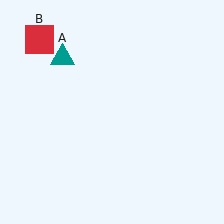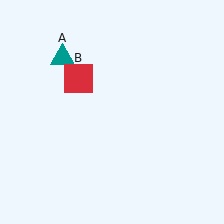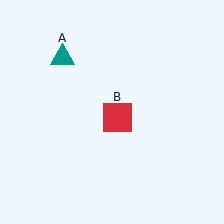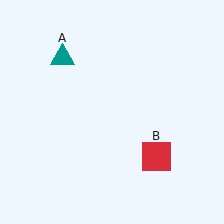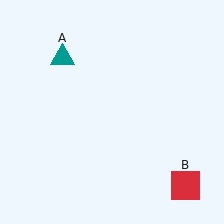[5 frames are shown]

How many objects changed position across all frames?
1 object changed position: red square (object B).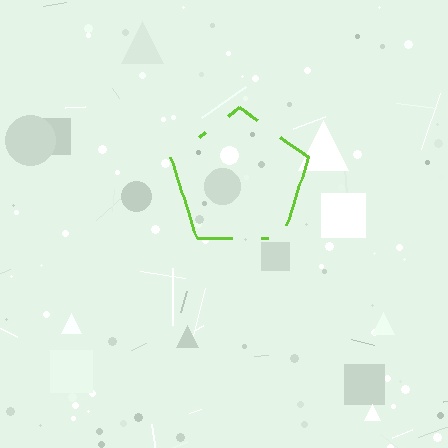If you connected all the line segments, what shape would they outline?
They would outline a pentagon.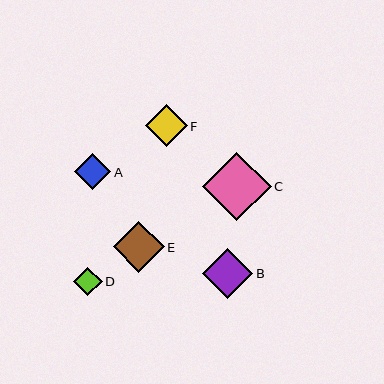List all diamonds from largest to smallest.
From largest to smallest: C, E, B, F, A, D.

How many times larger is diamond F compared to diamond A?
Diamond F is approximately 1.2 times the size of diamond A.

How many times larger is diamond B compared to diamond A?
Diamond B is approximately 1.4 times the size of diamond A.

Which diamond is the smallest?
Diamond D is the smallest with a size of approximately 28 pixels.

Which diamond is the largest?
Diamond C is the largest with a size of approximately 68 pixels.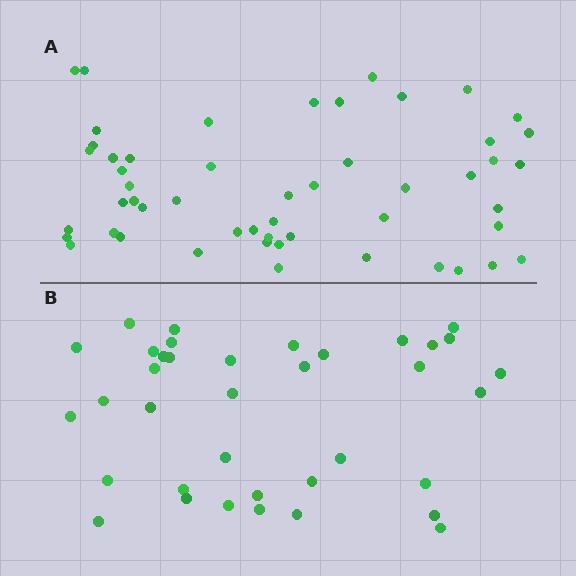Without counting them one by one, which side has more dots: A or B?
Region A (the top region) has more dots.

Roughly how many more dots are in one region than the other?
Region A has approximately 15 more dots than region B.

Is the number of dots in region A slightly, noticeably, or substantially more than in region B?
Region A has noticeably more, but not dramatically so. The ratio is roughly 1.4 to 1.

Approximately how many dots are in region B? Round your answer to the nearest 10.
About 40 dots. (The exact count is 37, which rounds to 40.)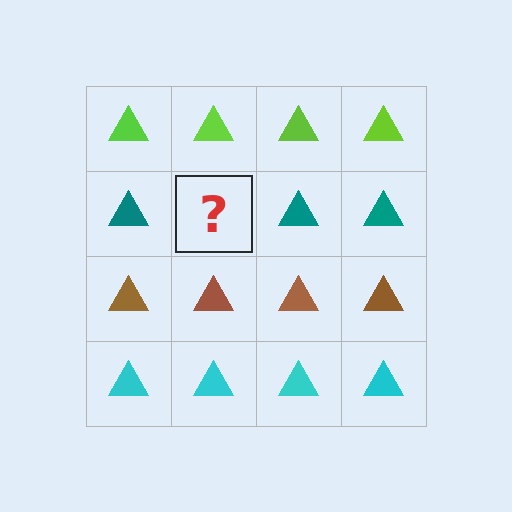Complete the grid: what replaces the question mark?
The question mark should be replaced with a teal triangle.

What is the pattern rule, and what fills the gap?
The rule is that each row has a consistent color. The gap should be filled with a teal triangle.